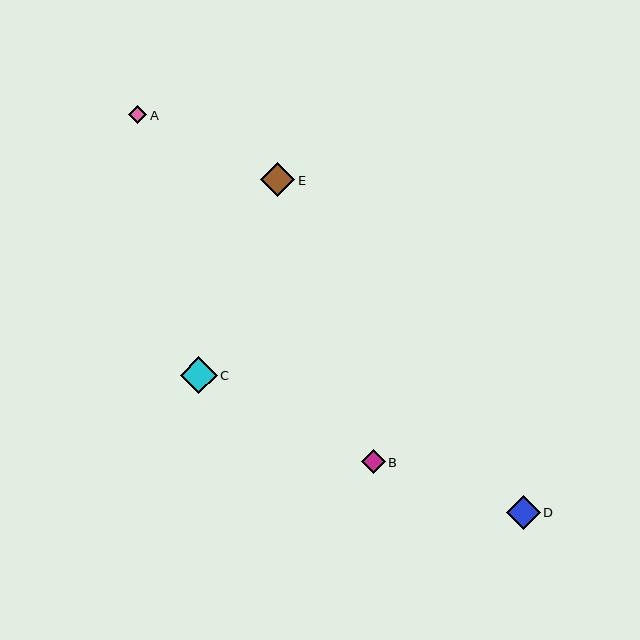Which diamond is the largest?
Diamond C is the largest with a size of approximately 36 pixels.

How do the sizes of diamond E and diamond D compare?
Diamond E and diamond D are approximately the same size.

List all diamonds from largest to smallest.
From largest to smallest: C, E, D, B, A.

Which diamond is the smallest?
Diamond A is the smallest with a size of approximately 19 pixels.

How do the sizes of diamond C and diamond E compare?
Diamond C and diamond E are approximately the same size.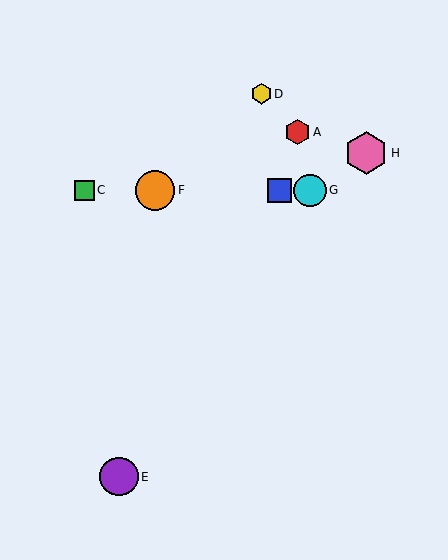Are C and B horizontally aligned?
Yes, both are at y≈190.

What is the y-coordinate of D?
Object D is at y≈94.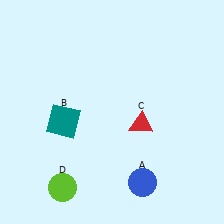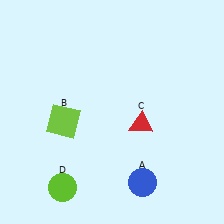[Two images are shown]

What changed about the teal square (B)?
In Image 1, B is teal. In Image 2, it changed to lime.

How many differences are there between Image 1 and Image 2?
There is 1 difference between the two images.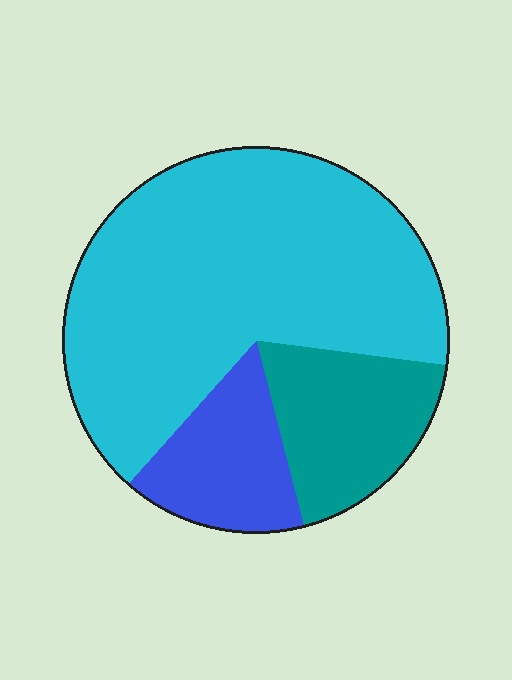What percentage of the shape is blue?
Blue takes up less than a quarter of the shape.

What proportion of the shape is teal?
Teal covers around 20% of the shape.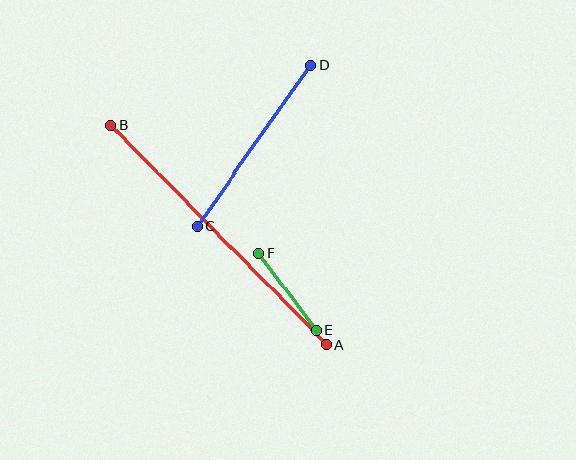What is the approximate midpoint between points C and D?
The midpoint is at approximately (254, 146) pixels.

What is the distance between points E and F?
The distance is approximately 95 pixels.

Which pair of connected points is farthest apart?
Points A and B are farthest apart.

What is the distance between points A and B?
The distance is approximately 307 pixels.